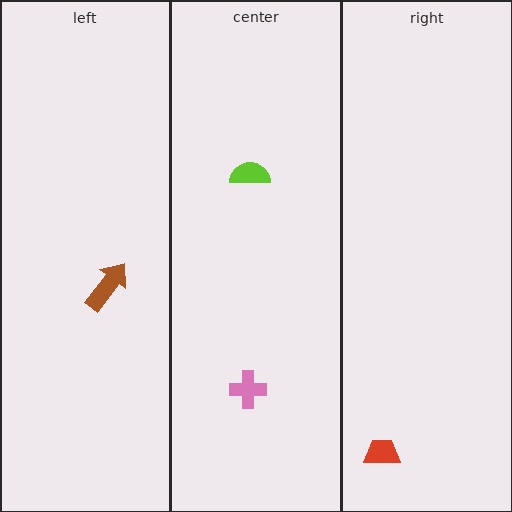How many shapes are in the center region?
2.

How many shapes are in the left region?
1.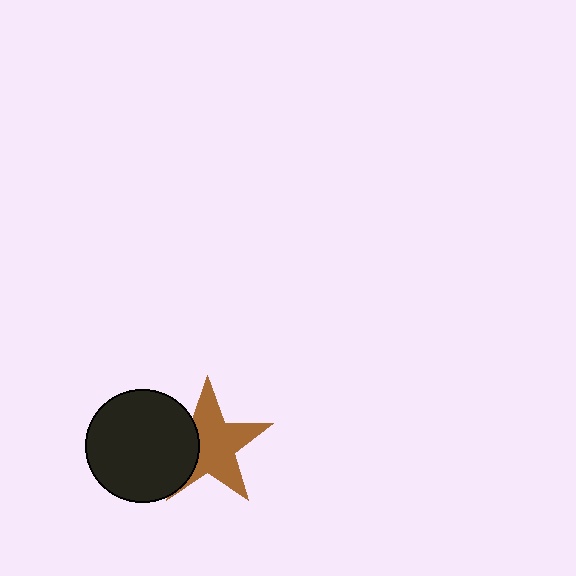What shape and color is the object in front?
The object in front is a black circle.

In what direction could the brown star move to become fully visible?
The brown star could move right. That would shift it out from behind the black circle entirely.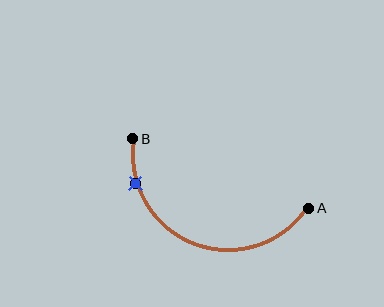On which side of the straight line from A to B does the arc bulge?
The arc bulges below the straight line connecting A and B.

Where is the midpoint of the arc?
The arc midpoint is the point on the curve farthest from the straight line joining A and B. It sits below that line.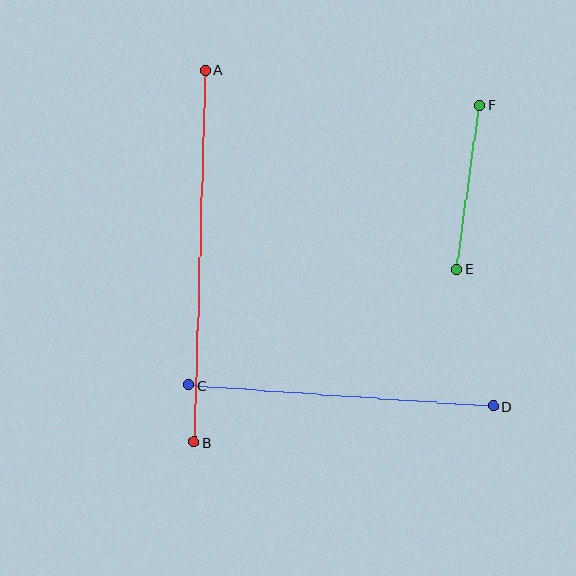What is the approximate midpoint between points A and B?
The midpoint is at approximately (200, 256) pixels.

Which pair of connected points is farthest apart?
Points A and B are farthest apart.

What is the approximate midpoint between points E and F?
The midpoint is at approximately (468, 187) pixels.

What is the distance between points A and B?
The distance is approximately 373 pixels.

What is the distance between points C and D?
The distance is approximately 305 pixels.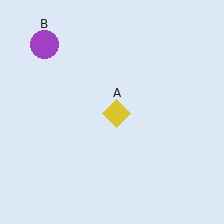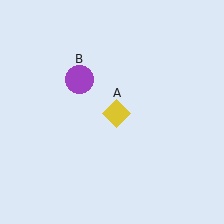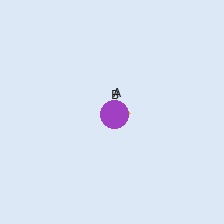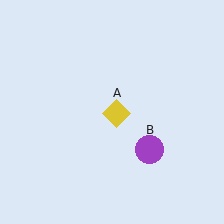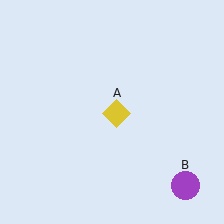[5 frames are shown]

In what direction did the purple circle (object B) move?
The purple circle (object B) moved down and to the right.